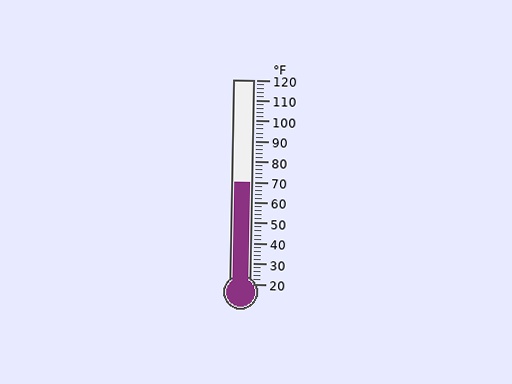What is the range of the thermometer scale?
The thermometer scale ranges from 20°F to 120°F.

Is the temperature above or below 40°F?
The temperature is above 40°F.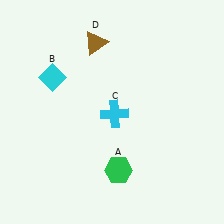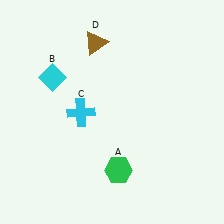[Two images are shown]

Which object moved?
The cyan cross (C) moved left.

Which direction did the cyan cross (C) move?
The cyan cross (C) moved left.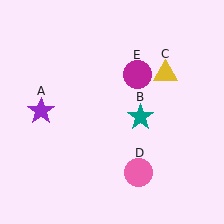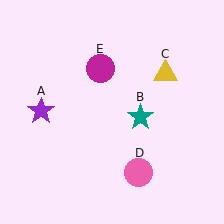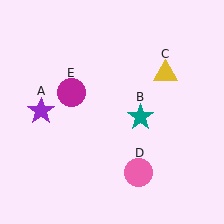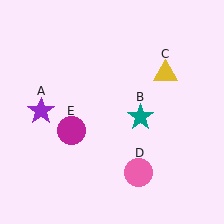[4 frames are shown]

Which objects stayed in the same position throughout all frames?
Purple star (object A) and teal star (object B) and yellow triangle (object C) and pink circle (object D) remained stationary.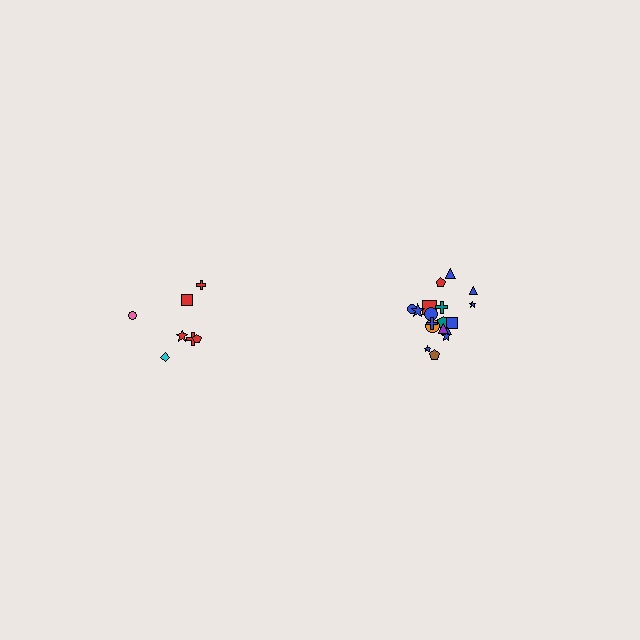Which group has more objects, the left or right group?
The right group.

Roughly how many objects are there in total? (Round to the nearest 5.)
Roughly 25 objects in total.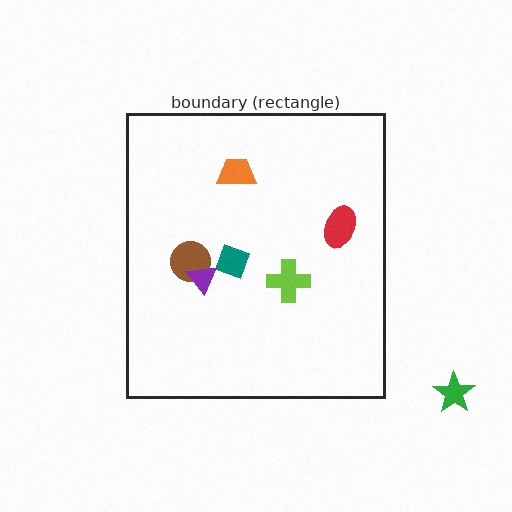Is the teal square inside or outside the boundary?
Inside.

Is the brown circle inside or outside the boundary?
Inside.